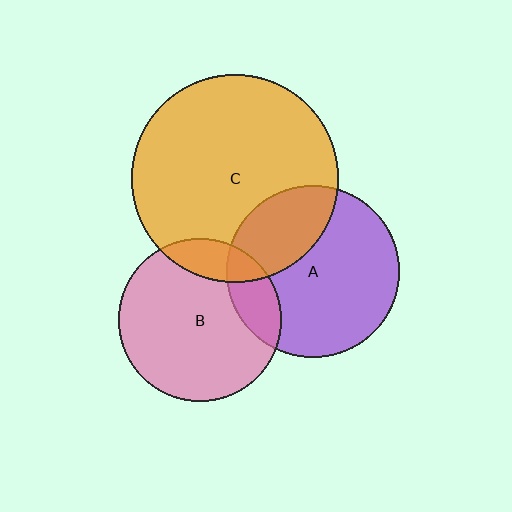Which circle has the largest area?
Circle C (orange).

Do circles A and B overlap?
Yes.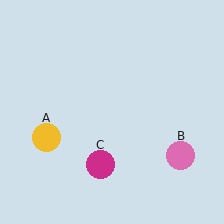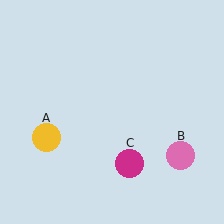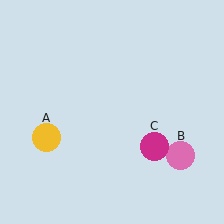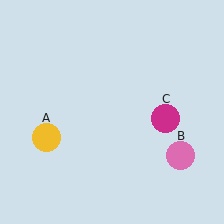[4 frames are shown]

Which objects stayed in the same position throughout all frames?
Yellow circle (object A) and pink circle (object B) remained stationary.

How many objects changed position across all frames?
1 object changed position: magenta circle (object C).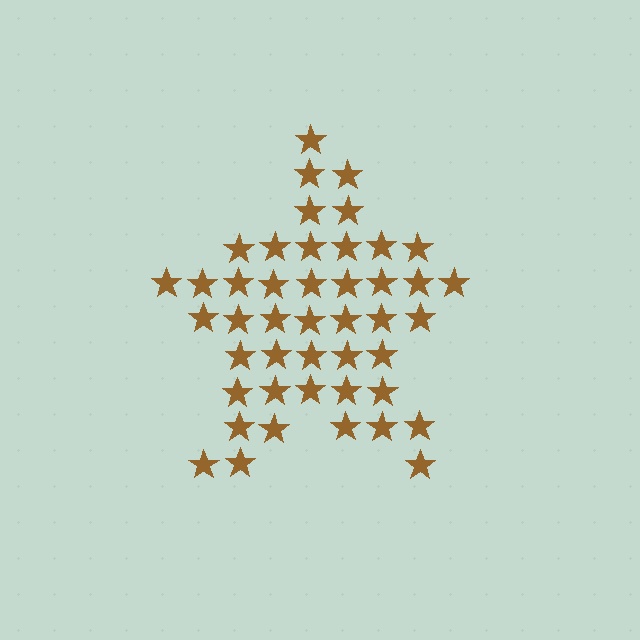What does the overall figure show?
The overall figure shows a star.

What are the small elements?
The small elements are stars.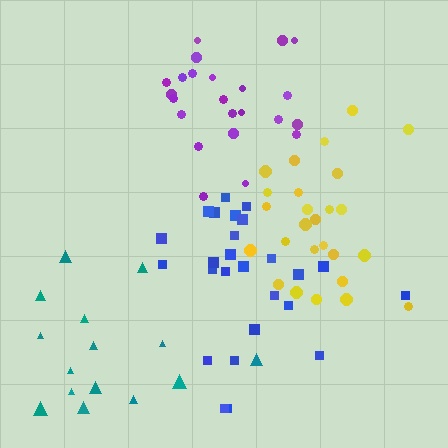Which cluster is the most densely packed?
Yellow.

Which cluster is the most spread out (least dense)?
Teal.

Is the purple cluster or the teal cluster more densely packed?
Purple.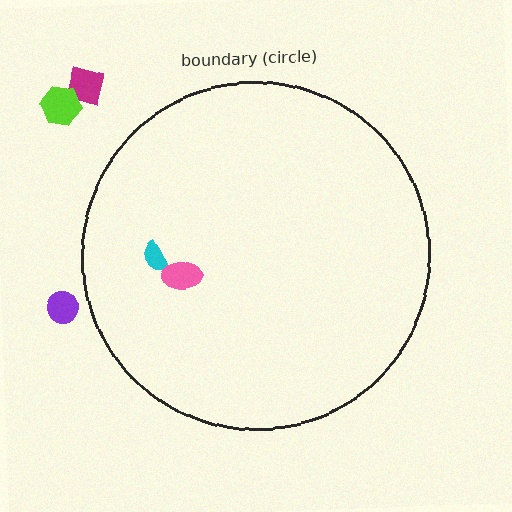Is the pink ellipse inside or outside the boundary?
Inside.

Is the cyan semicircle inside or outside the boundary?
Inside.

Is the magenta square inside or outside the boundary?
Outside.